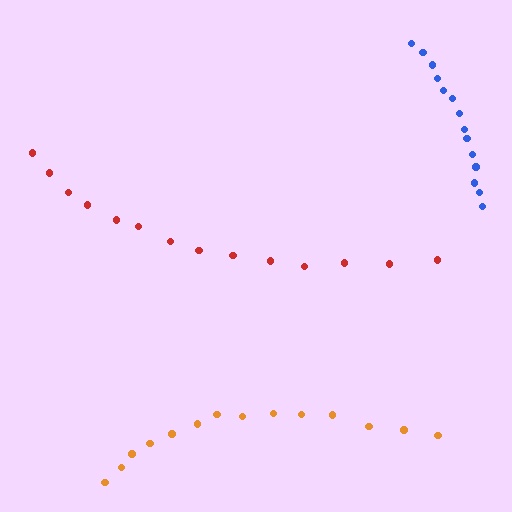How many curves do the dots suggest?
There are 3 distinct paths.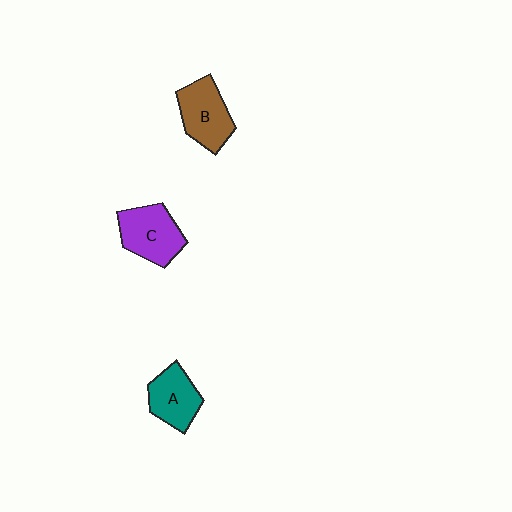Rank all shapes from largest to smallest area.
From largest to smallest: C (purple), B (brown), A (teal).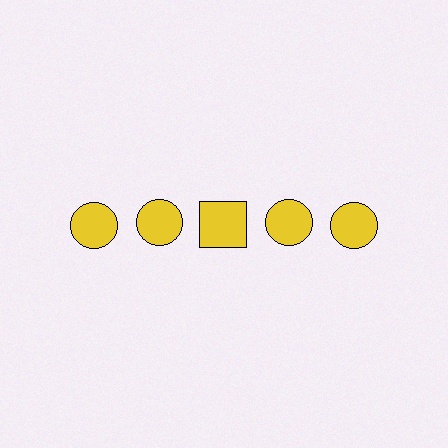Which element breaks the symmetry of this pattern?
The yellow square in the top row, center column breaks the symmetry. All other shapes are yellow circles.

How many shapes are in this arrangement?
There are 5 shapes arranged in a grid pattern.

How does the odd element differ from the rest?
It has a different shape: square instead of circle.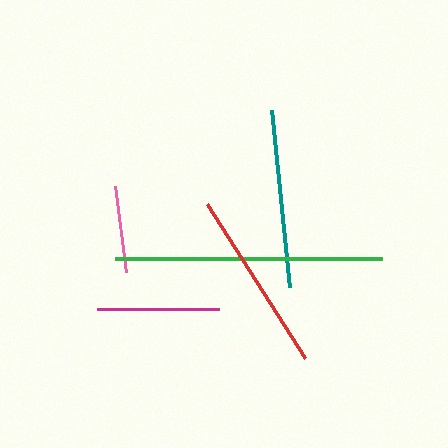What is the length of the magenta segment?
The magenta segment is approximately 121 pixels long.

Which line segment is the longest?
The green line is the longest at approximately 267 pixels.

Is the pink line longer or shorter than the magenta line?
The magenta line is longer than the pink line.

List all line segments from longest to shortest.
From longest to shortest: green, red, teal, magenta, pink.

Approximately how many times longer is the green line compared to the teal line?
The green line is approximately 1.5 times the length of the teal line.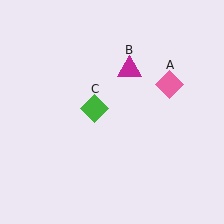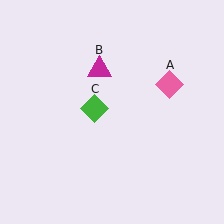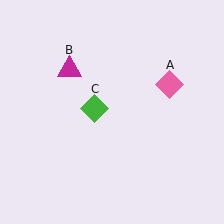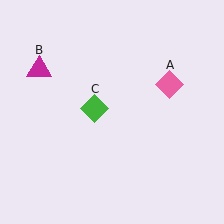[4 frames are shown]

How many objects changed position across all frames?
1 object changed position: magenta triangle (object B).